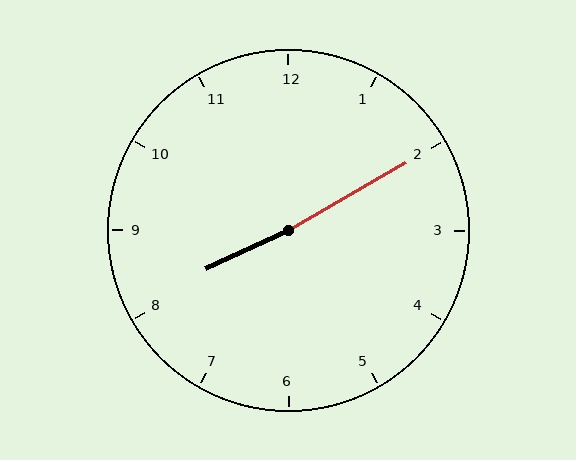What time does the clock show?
8:10.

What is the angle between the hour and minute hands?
Approximately 175 degrees.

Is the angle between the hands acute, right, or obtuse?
It is obtuse.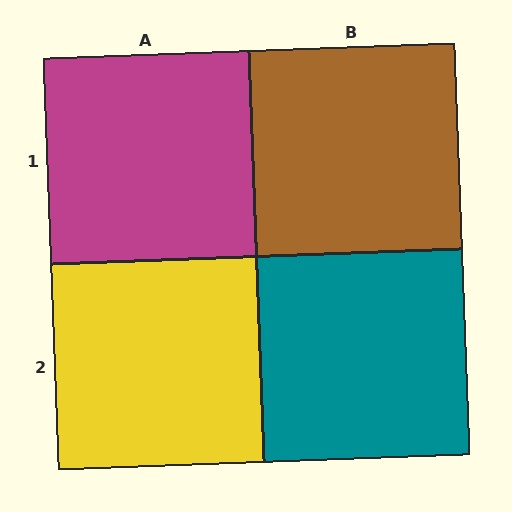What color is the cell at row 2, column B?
Teal.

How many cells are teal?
1 cell is teal.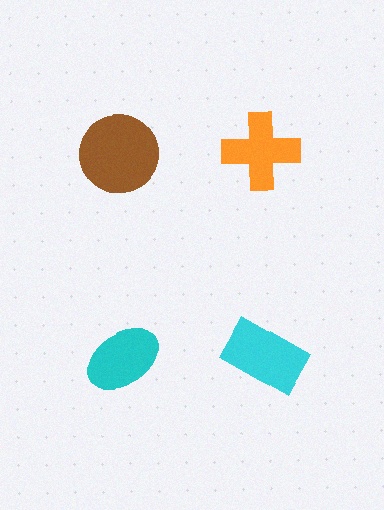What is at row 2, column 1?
A cyan ellipse.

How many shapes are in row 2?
2 shapes.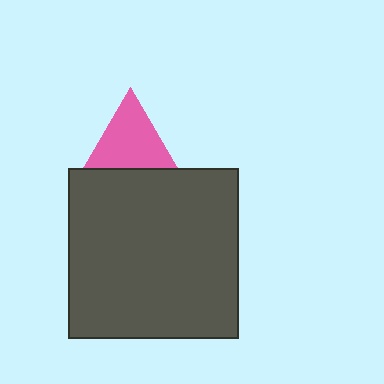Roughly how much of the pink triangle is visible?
Most of it is visible (roughly 67%).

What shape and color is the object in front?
The object in front is a dark gray square.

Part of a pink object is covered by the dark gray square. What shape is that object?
It is a triangle.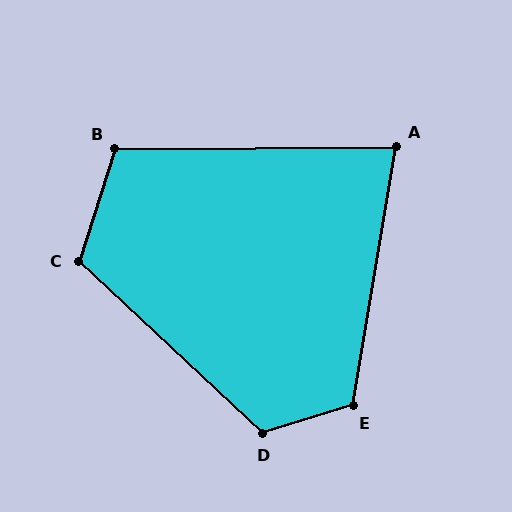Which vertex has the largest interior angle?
D, at approximately 119 degrees.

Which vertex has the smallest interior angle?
A, at approximately 80 degrees.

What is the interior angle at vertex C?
Approximately 115 degrees (obtuse).